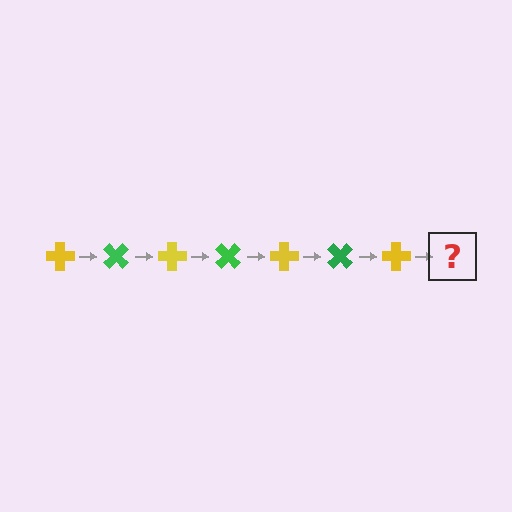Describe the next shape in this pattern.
It should be a green cross, rotated 315 degrees from the start.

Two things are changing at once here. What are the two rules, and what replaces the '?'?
The two rules are that it rotates 45 degrees each step and the color cycles through yellow and green. The '?' should be a green cross, rotated 315 degrees from the start.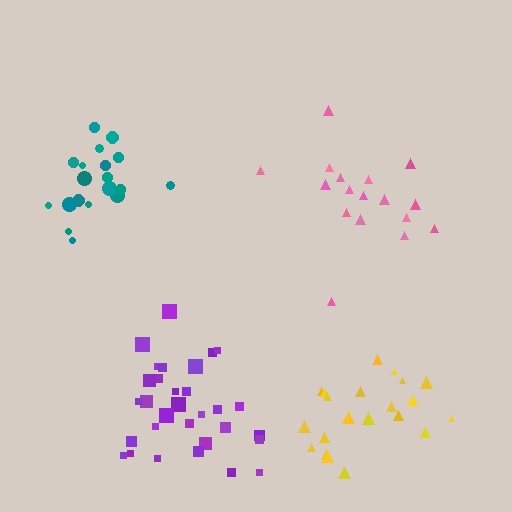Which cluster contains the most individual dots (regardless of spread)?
Purple (31).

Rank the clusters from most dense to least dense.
teal, yellow, purple, pink.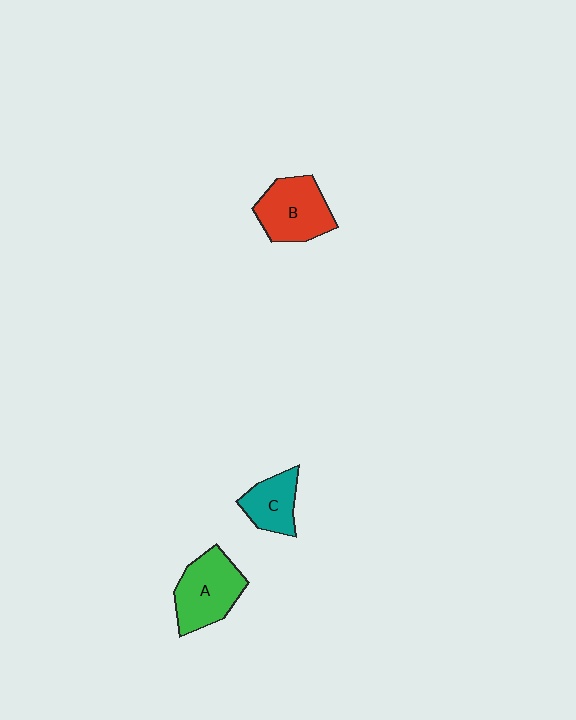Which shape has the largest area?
Shape A (green).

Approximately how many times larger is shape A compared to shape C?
Approximately 1.5 times.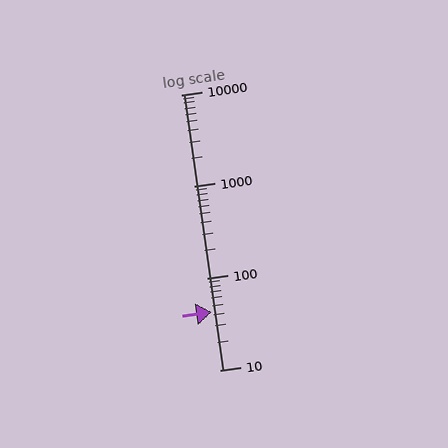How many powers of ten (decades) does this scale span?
The scale spans 3 decades, from 10 to 10000.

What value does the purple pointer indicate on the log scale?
The pointer indicates approximately 43.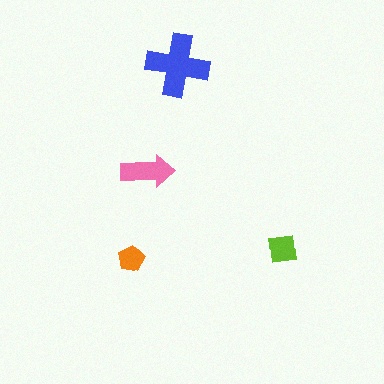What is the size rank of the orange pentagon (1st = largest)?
4th.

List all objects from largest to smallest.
The blue cross, the pink arrow, the lime square, the orange pentagon.